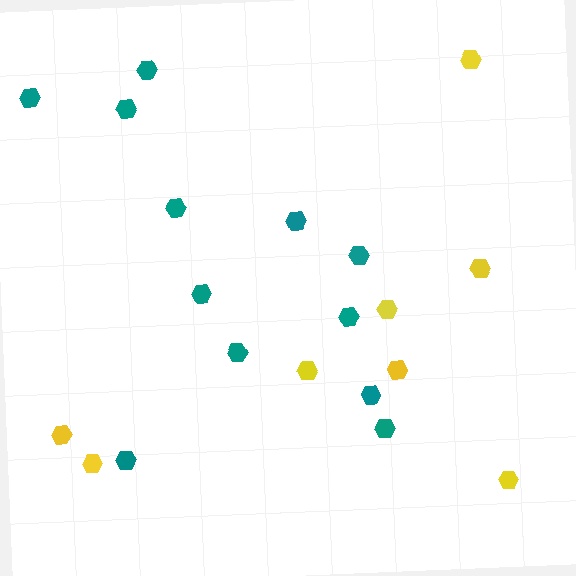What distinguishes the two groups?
There are 2 groups: one group of yellow hexagons (8) and one group of teal hexagons (12).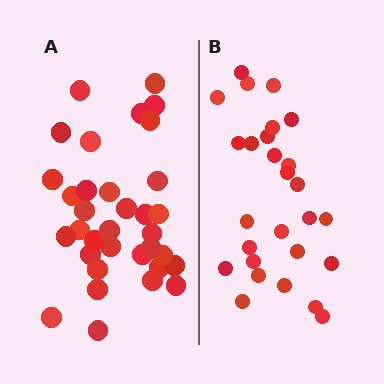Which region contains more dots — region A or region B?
Region A (the left region) has more dots.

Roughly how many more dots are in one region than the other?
Region A has roughly 8 or so more dots than region B.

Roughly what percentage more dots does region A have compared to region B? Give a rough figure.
About 25% more.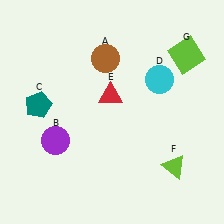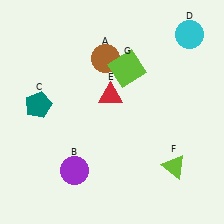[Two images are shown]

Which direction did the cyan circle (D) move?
The cyan circle (D) moved up.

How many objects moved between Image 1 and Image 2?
3 objects moved between the two images.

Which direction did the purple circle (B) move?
The purple circle (B) moved down.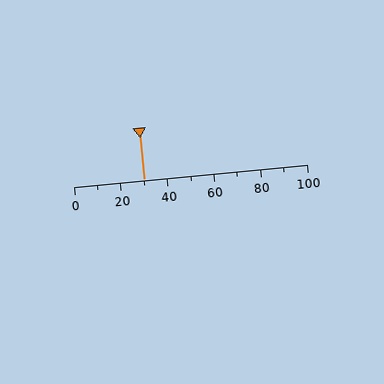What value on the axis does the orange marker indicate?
The marker indicates approximately 30.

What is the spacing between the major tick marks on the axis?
The major ticks are spaced 20 apart.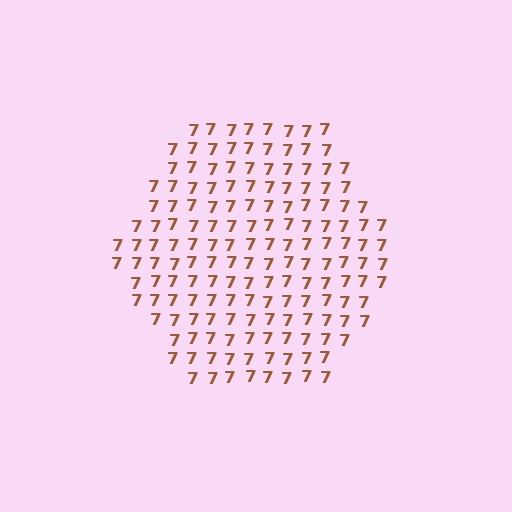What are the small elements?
The small elements are digit 7's.